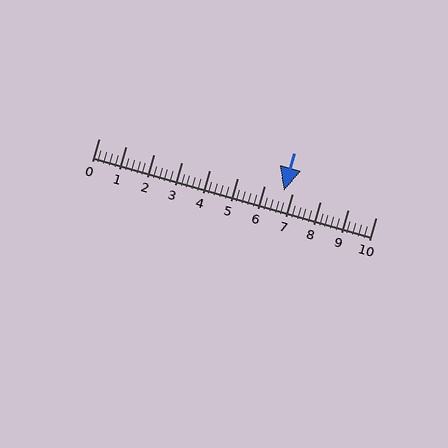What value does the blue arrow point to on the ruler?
The blue arrow points to approximately 6.7.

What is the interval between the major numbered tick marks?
The major tick marks are spaced 1 units apart.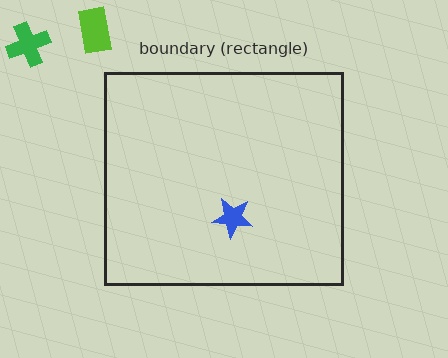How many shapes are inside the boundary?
1 inside, 2 outside.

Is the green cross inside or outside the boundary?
Outside.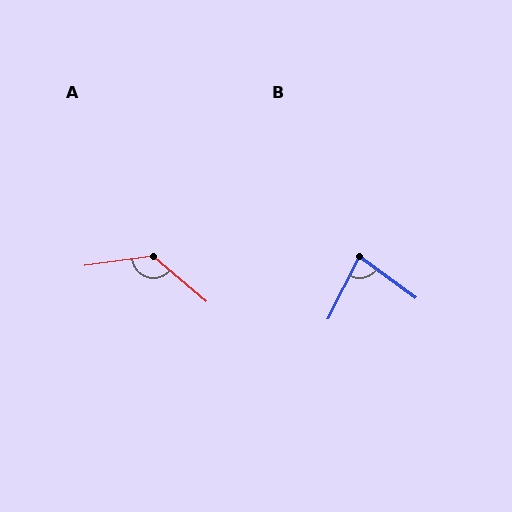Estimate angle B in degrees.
Approximately 80 degrees.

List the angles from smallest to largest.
B (80°), A (132°).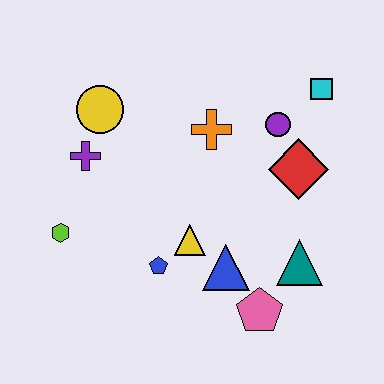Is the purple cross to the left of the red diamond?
Yes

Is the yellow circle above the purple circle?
Yes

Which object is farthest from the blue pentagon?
The cyan square is farthest from the blue pentagon.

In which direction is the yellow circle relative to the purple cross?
The yellow circle is above the purple cross.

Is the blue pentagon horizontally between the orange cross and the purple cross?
Yes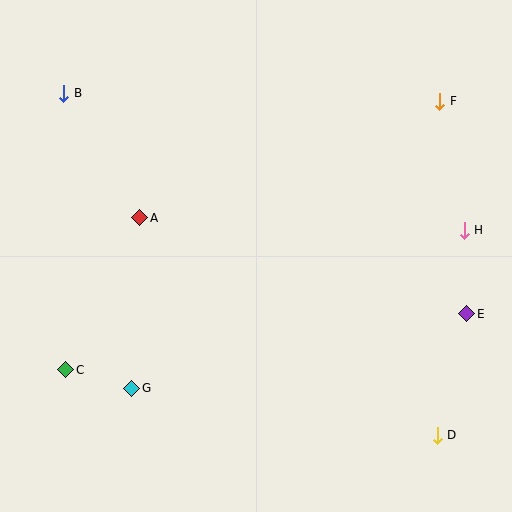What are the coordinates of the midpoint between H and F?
The midpoint between H and F is at (452, 166).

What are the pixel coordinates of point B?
Point B is at (64, 93).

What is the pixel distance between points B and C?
The distance between B and C is 277 pixels.